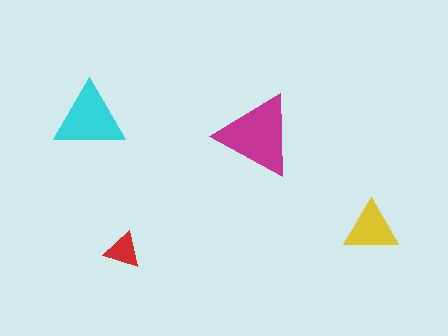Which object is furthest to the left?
The cyan triangle is leftmost.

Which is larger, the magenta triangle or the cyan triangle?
The magenta one.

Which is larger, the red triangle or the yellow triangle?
The yellow one.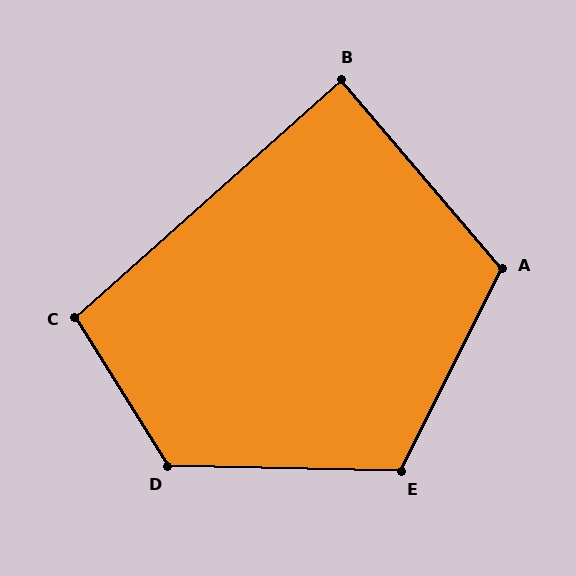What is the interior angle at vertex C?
Approximately 100 degrees (obtuse).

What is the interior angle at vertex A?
Approximately 113 degrees (obtuse).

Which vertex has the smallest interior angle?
B, at approximately 89 degrees.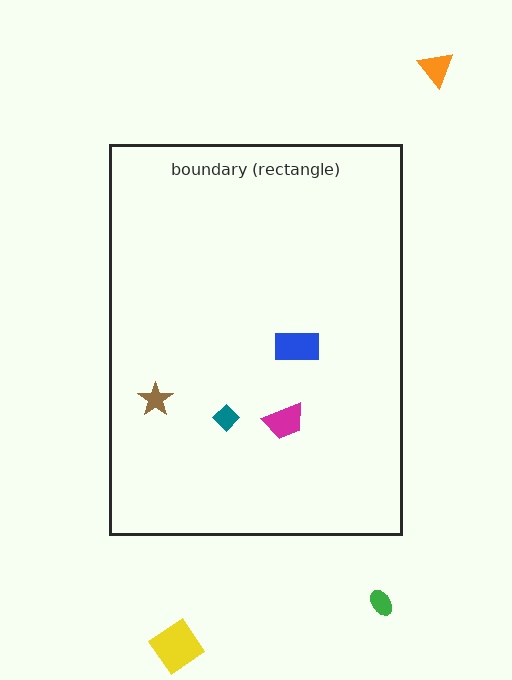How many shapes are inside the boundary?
4 inside, 3 outside.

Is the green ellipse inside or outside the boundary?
Outside.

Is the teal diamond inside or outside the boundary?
Inside.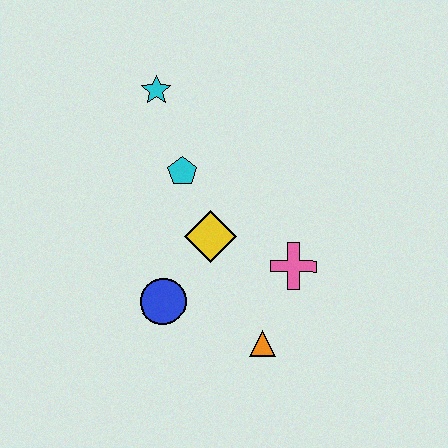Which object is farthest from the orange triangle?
The cyan star is farthest from the orange triangle.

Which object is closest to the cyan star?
The cyan pentagon is closest to the cyan star.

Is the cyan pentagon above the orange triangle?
Yes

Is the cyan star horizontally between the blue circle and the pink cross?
No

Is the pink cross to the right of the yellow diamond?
Yes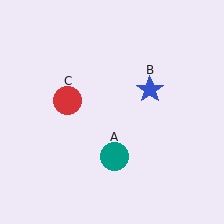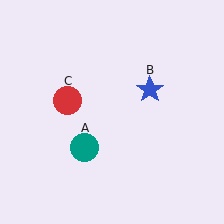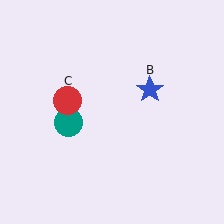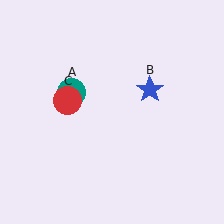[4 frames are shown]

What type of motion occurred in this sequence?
The teal circle (object A) rotated clockwise around the center of the scene.